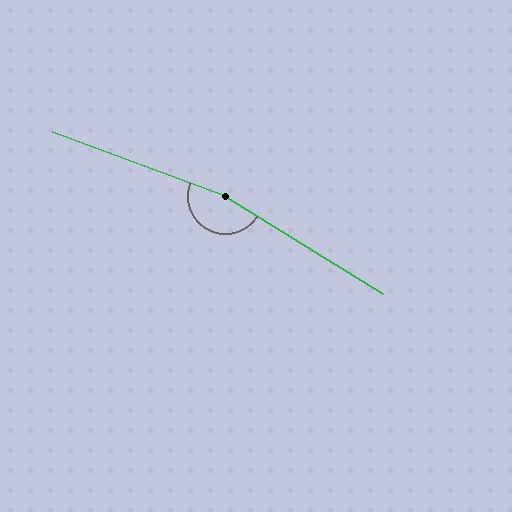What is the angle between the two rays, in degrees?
Approximately 169 degrees.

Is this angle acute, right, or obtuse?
It is obtuse.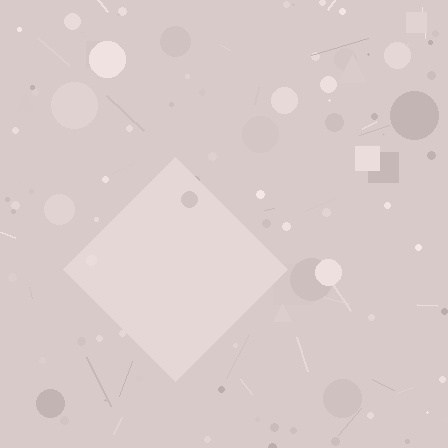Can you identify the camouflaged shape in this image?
The camouflaged shape is a diamond.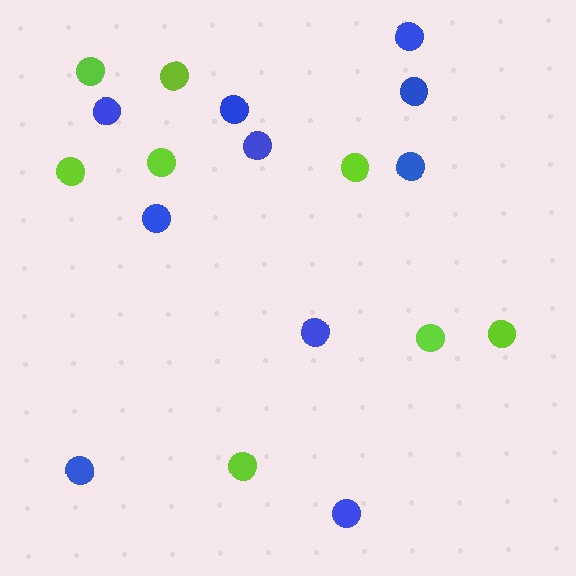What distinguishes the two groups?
There are 2 groups: one group of blue circles (10) and one group of lime circles (8).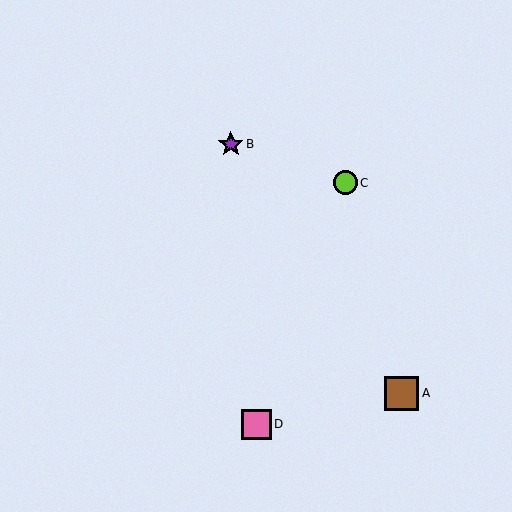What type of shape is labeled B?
Shape B is a purple star.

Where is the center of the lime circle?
The center of the lime circle is at (345, 183).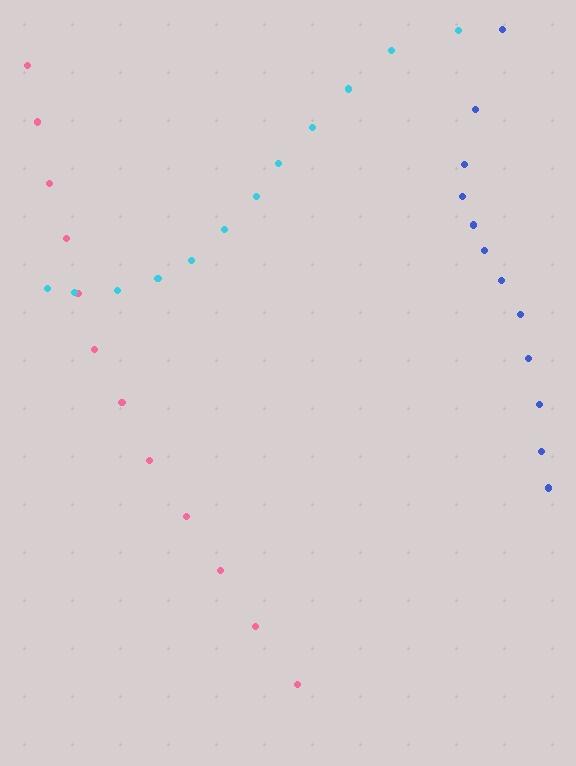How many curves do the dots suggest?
There are 3 distinct paths.